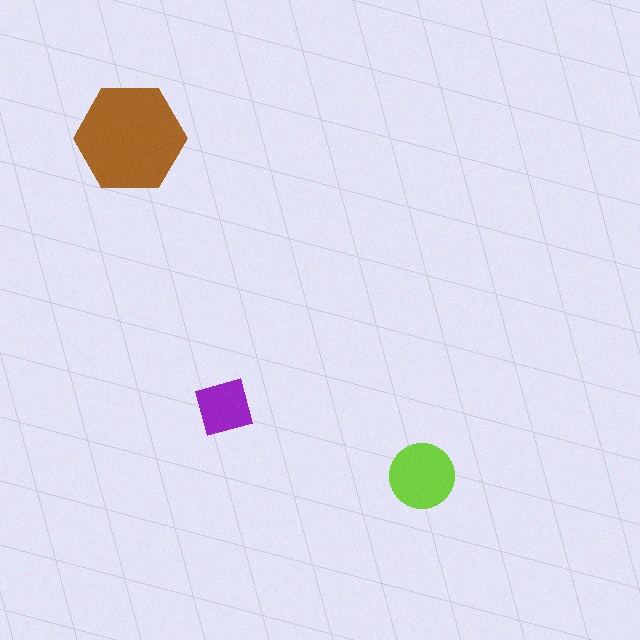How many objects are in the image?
There are 3 objects in the image.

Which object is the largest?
The brown hexagon.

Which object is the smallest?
The purple square.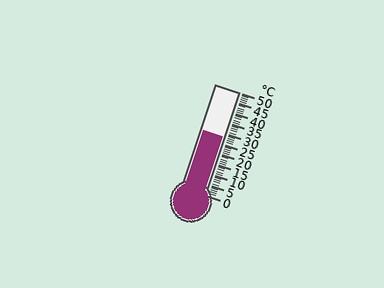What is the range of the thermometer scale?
The thermometer scale ranges from 0°C to 50°C.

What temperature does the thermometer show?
The thermometer shows approximately 28°C.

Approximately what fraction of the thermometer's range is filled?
The thermometer is filled to approximately 55% of its range.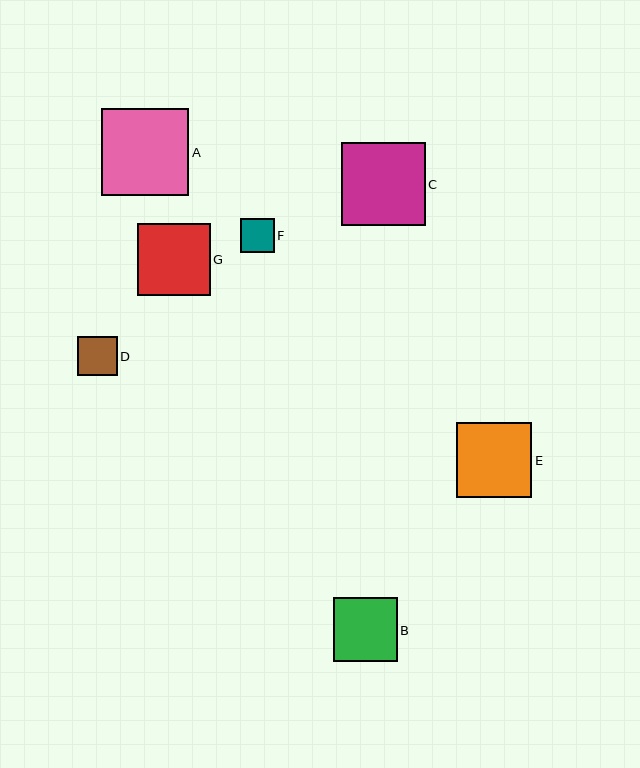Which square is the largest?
Square A is the largest with a size of approximately 88 pixels.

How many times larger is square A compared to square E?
Square A is approximately 1.2 times the size of square E.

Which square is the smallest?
Square F is the smallest with a size of approximately 34 pixels.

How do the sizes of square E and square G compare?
Square E and square G are approximately the same size.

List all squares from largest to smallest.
From largest to smallest: A, C, E, G, B, D, F.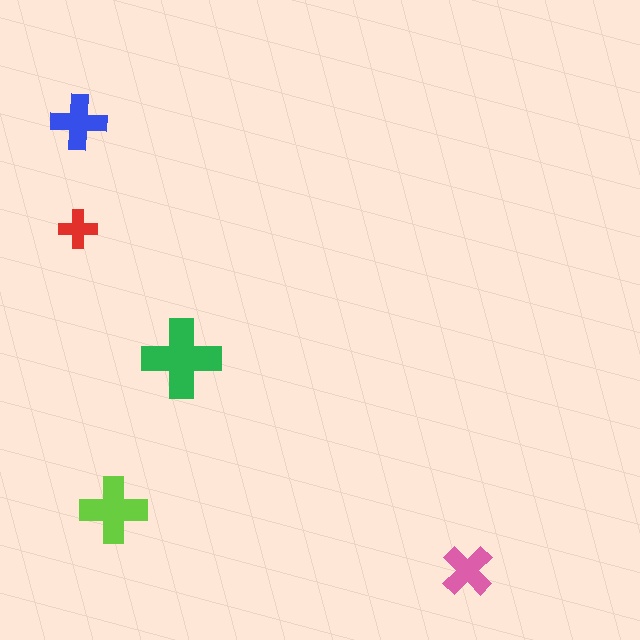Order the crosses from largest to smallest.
the green one, the lime one, the blue one, the pink one, the red one.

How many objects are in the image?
There are 5 objects in the image.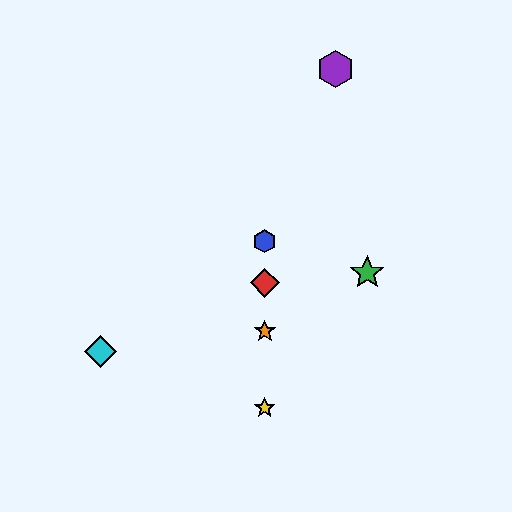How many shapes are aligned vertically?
4 shapes (the red diamond, the blue hexagon, the yellow star, the orange star) are aligned vertically.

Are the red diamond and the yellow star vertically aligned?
Yes, both are at x≈265.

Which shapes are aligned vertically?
The red diamond, the blue hexagon, the yellow star, the orange star are aligned vertically.